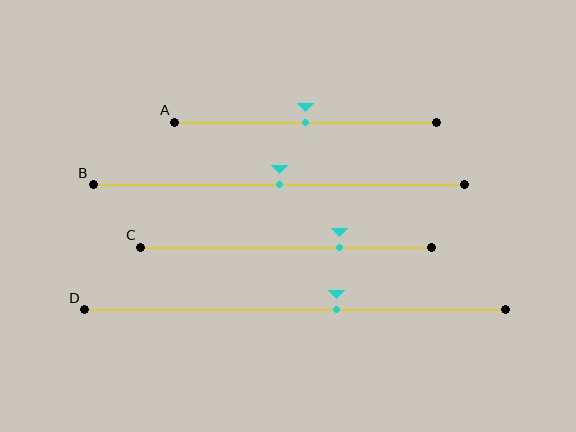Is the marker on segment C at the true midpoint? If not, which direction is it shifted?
No, the marker on segment C is shifted to the right by about 18% of the segment length.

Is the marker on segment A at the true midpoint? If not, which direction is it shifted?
Yes, the marker on segment A is at the true midpoint.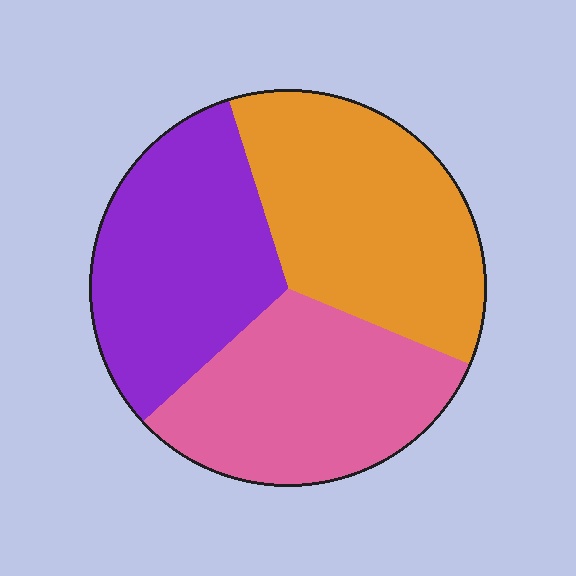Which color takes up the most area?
Orange, at roughly 35%.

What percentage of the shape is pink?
Pink takes up between a quarter and a half of the shape.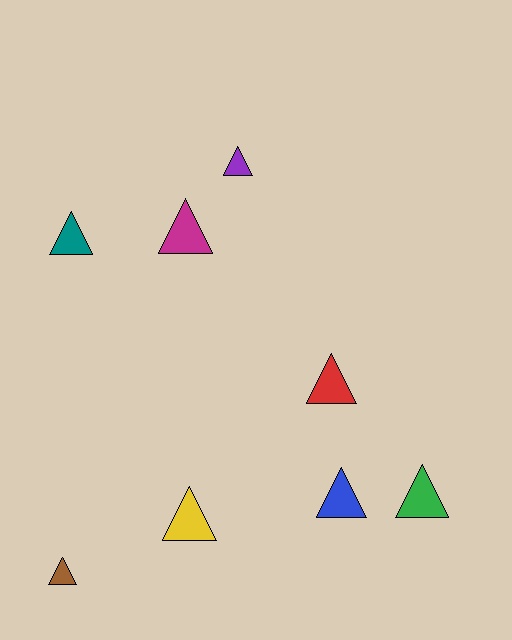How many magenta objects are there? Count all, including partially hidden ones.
There is 1 magenta object.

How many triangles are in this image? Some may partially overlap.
There are 8 triangles.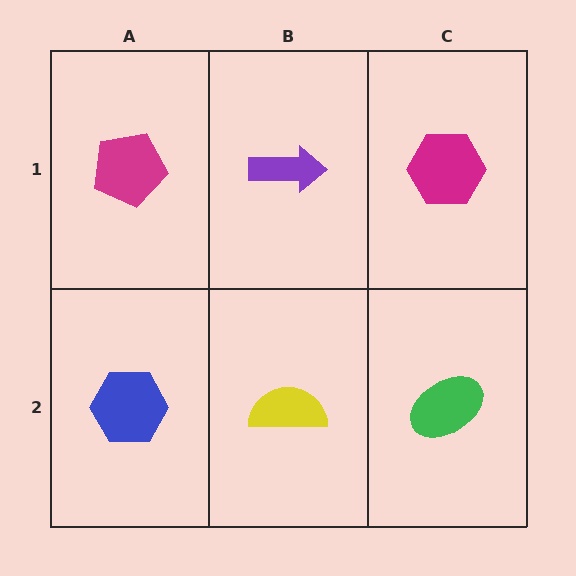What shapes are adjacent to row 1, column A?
A blue hexagon (row 2, column A), a purple arrow (row 1, column B).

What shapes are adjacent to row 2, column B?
A purple arrow (row 1, column B), a blue hexagon (row 2, column A), a green ellipse (row 2, column C).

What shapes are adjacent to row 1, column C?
A green ellipse (row 2, column C), a purple arrow (row 1, column B).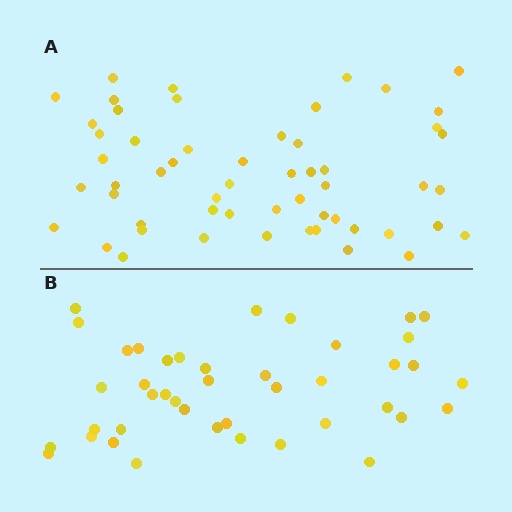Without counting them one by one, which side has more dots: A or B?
Region A (the top region) has more dots.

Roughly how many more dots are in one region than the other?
Region A has approximately 15 more dots than region B.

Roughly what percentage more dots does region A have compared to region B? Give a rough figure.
About 30% more.